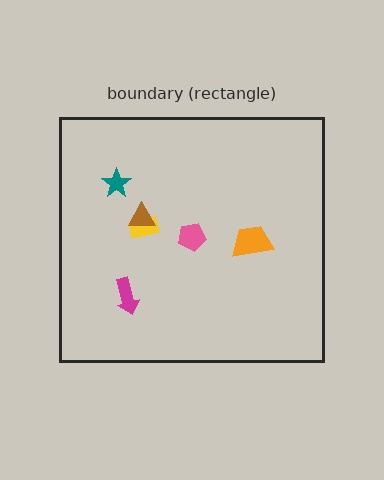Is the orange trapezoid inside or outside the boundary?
Inside.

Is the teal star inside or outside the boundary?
Inside.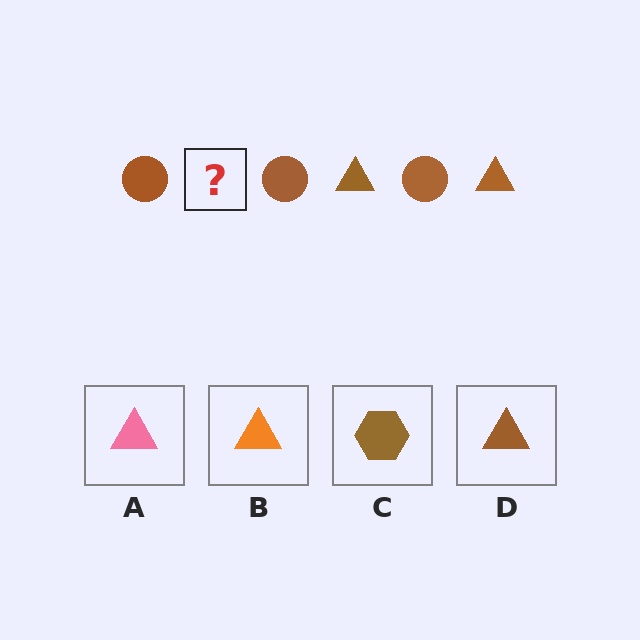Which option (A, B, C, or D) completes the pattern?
D.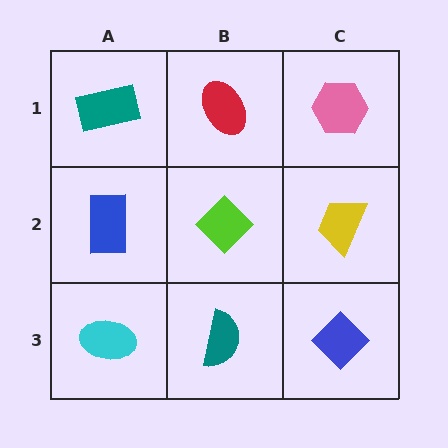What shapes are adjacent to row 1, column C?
A yellow trapezoid (row 2, column C), a red ellipse (row 1, column B).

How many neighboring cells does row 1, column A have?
2.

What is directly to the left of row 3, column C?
A teal semicircle.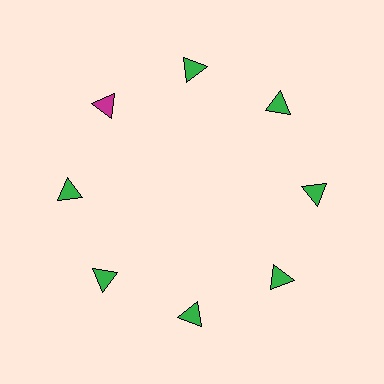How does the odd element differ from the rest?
It has a different color: magenta instead of green.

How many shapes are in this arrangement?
There are 8 shapes arranged in a ring pattern.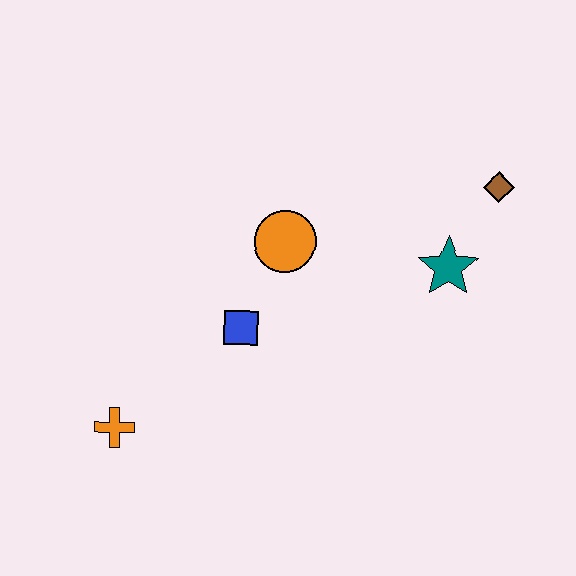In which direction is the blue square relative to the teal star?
The blue square is to the left of the teal star.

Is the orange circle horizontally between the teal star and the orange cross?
Yes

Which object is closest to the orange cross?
The blue square is closest to the orange cross.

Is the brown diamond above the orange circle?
Yes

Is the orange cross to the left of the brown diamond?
Yes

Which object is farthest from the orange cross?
The brown diamond is farthest from the orange cross.